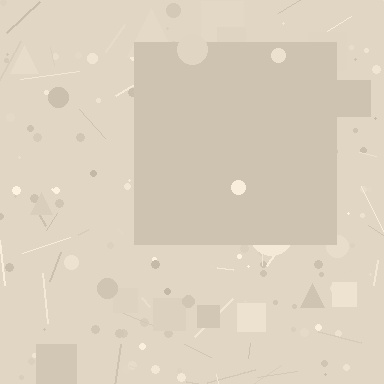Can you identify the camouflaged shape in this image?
The camouflaged shape is a square.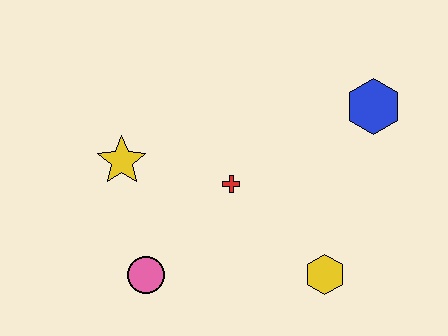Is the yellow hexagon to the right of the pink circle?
Yes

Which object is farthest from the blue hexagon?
The pink circle is farthest from the blue hexagon.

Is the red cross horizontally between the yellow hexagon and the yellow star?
Yes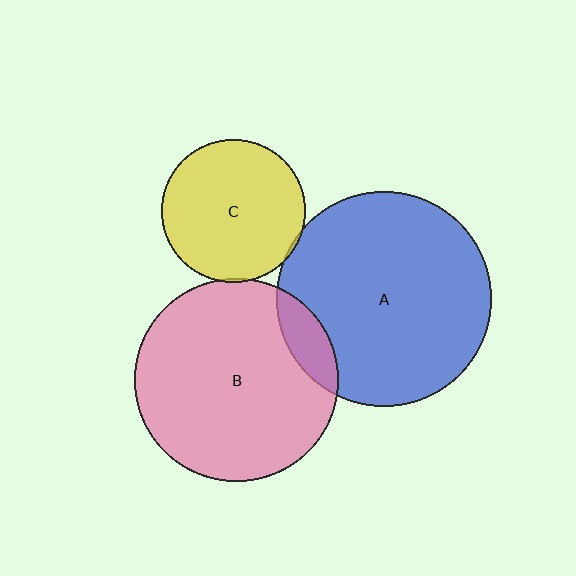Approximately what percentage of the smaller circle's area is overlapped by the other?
Approximately 5%.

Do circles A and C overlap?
Yes.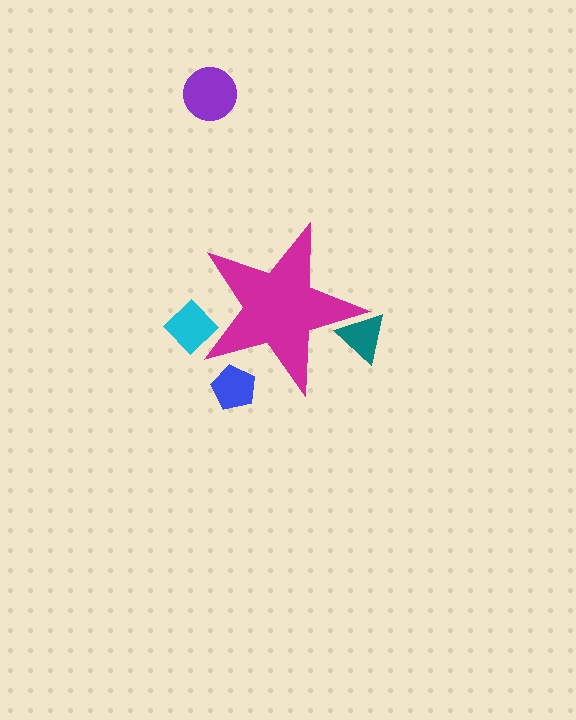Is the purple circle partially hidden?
No, the purple circle is fully visible.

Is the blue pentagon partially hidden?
Yes, the blue pentagon is partially hidden behind the magenta star.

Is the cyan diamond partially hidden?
Yes, the cyan diamond is partially hidden behind the magenta star.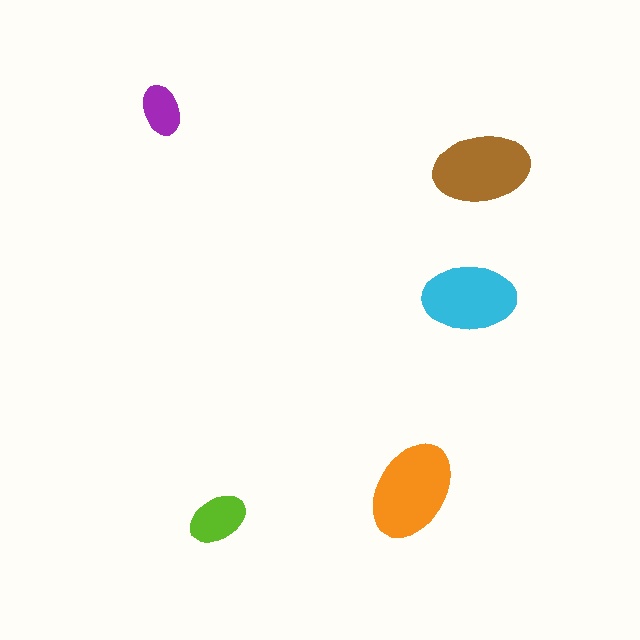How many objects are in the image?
There are 5 objects in the image.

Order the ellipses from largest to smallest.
the orange one, the brown one, the cyan one, the lime one, the purple one.